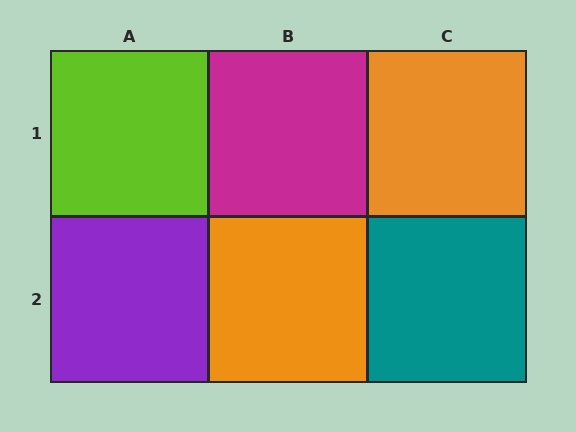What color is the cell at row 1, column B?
Magenta.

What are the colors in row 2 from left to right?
Purple, orange, teal.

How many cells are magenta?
1 cell is magenta.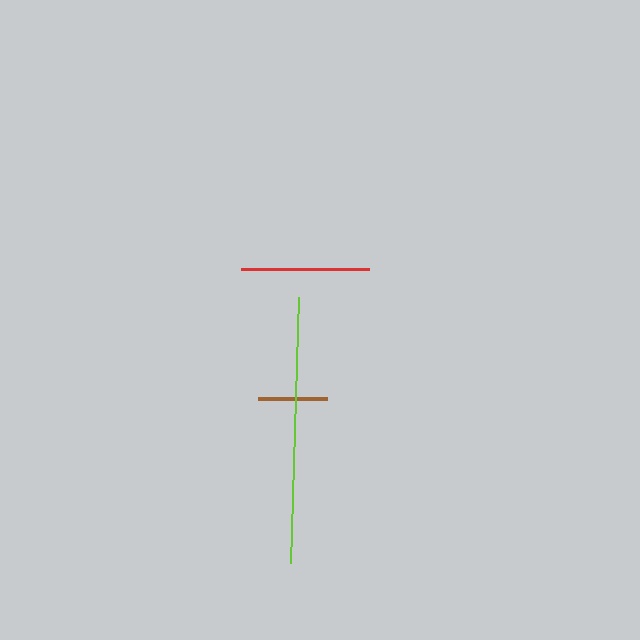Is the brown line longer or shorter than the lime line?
The lime line is longer than the brown line.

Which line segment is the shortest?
The brown line is the shortest at approximately 69 pixels.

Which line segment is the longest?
The lime line is the longest at approximately 266 pixels.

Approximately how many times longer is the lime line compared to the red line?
The lime line is approximately 2.1 times the length of the red line.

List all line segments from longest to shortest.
From longest to shortest: lime, red, brown.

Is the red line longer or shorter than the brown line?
The red line is longer than the brown line.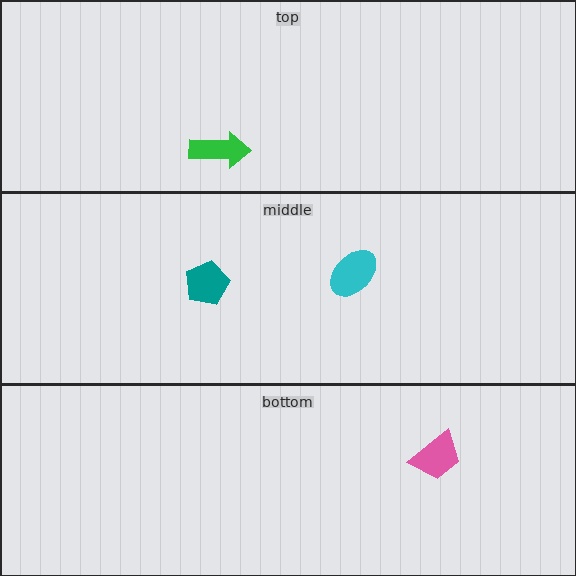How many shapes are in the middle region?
2.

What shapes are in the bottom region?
The pink trapezoid.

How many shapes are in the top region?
1.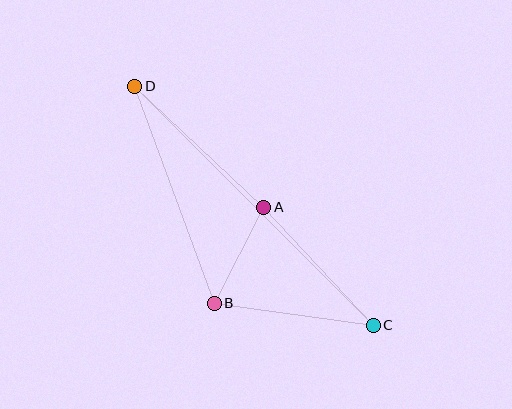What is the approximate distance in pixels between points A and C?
The distance between A and C is approximately 161 pixels.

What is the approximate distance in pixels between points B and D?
The distance between B and D is approximately 231 pixels.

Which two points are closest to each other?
Points A and B are closest to each other.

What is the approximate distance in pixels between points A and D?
The distance between A and D is approximately 177 pixels.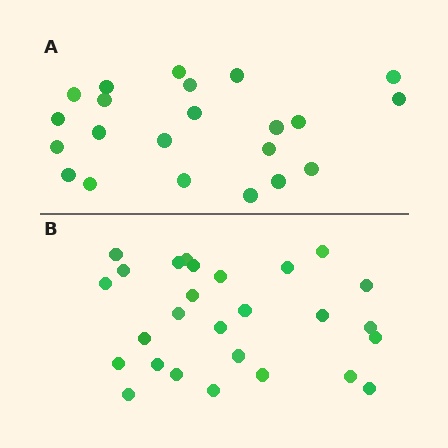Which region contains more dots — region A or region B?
Region B (the bottom region) has more dots.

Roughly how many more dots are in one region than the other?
Region B has about 5 more dots than region A.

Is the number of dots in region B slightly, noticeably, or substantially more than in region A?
Region B has only slightly more — the two regions are fairly close. The ratio is roughly 1.2 to 1.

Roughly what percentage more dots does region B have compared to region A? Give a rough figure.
About 25% more.